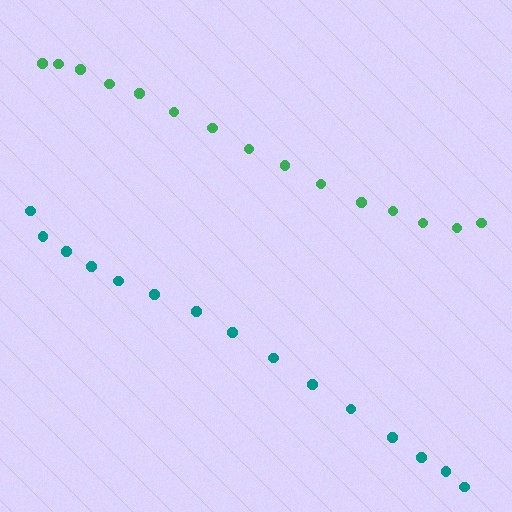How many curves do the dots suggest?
There are 2 distinct paths.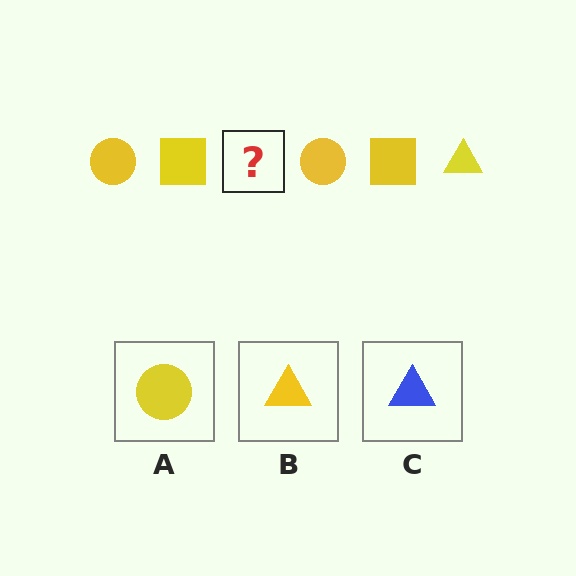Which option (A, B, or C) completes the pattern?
B.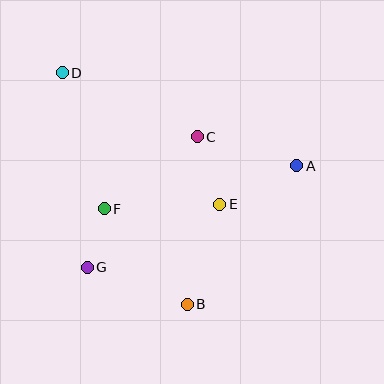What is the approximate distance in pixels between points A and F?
The distance between A and F is approximately 197 pixels.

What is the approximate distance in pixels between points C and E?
The distance between C and E is approximately 71 pixels.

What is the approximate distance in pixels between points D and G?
The distance between D and G is approximately 196 pixels.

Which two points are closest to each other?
Points F and G are closest to each other.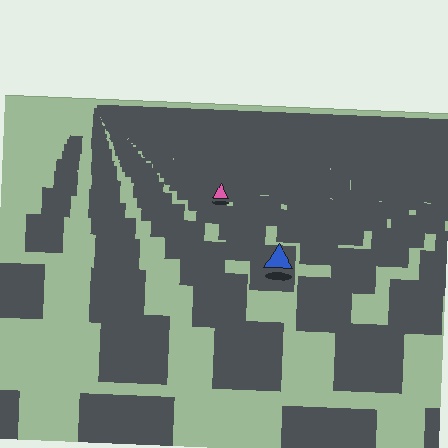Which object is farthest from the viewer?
The pink triangle is farthest from the viewer. It appears smaller and the ground texture around it is denser.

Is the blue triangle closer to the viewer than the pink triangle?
Yes. The blue triangle is closer — you can tell from the texture gradient: the ground texture is coarser near it.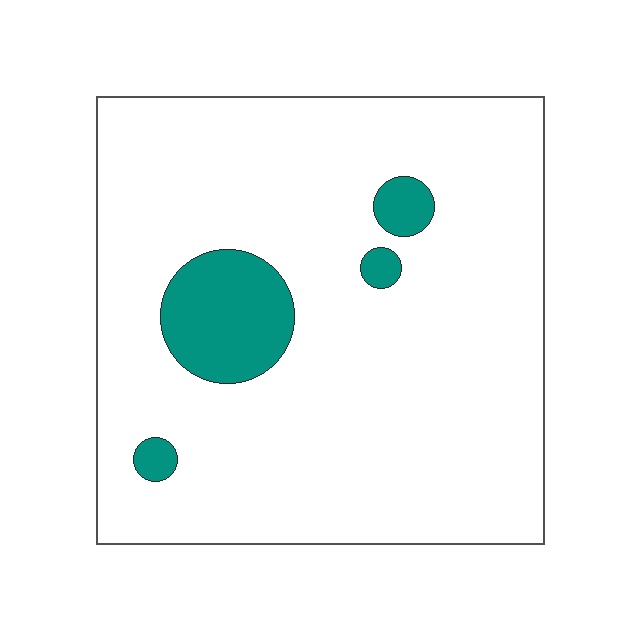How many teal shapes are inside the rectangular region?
4.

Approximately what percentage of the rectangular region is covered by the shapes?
Approximately 10%.